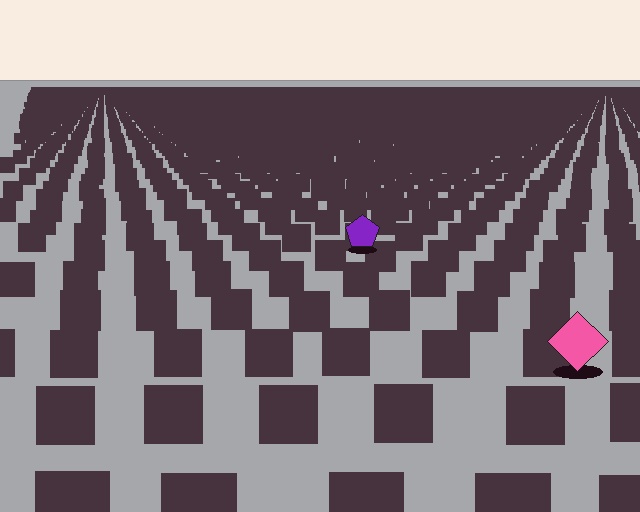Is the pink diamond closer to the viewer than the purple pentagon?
Yes. The pink diamond is closer — you can tell from the texture gradient: the ground texture is coarser near it.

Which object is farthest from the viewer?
The purple pentagon is farthest from the viewer. It appears smaller and the ground texture around it is denser.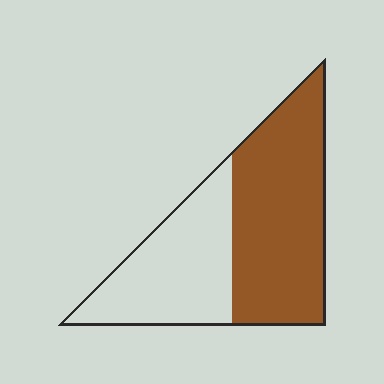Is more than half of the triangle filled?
Yes.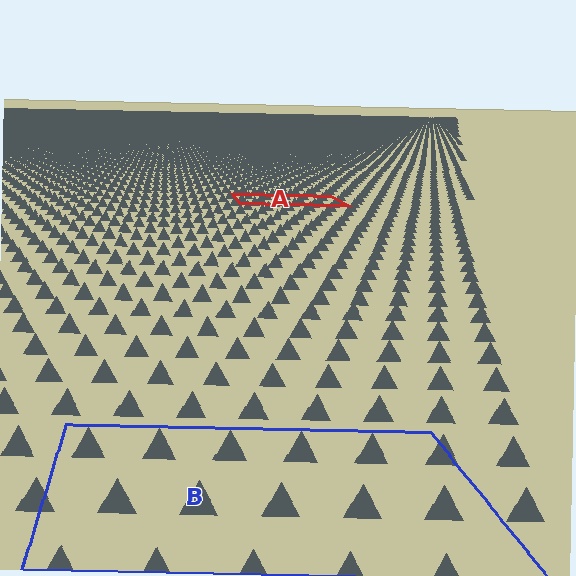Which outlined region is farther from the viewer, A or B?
Region A is farther from the viewer — the texture elements inside it appear smaller and more densely packed.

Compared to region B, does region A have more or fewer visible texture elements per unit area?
Region A has more texture elements per unit area — they are packed more densely because it is farther away.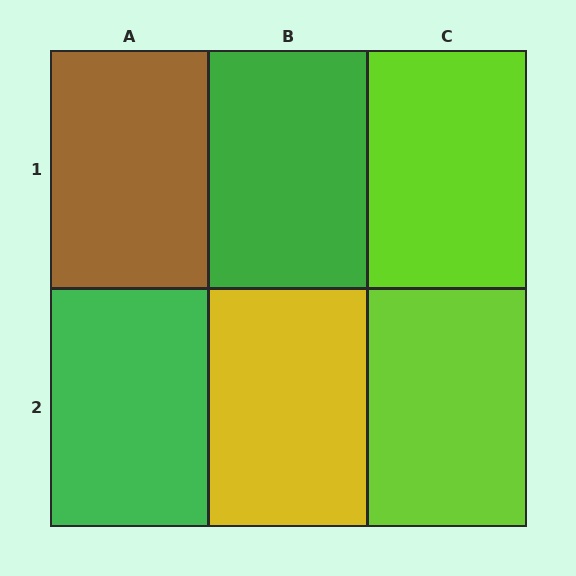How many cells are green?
2 cells are green.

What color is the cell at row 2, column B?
Yellow.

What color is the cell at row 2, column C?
Lime.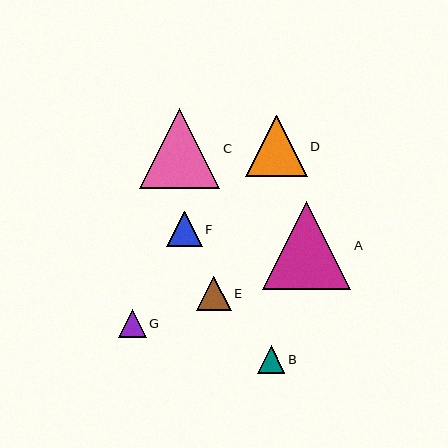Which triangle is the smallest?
Triangle B is the smallest with a size of approximately 28 pixels.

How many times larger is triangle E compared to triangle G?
Triangle E is approximately 1.2 times the size of triangle G.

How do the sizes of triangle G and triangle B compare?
Triangle G and triangle B are approximately the same size.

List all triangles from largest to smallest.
From largest to smallest: A, C, D, F, E, G, B.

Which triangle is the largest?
Triangle A is the largest with a size of approximately 88 pixels.